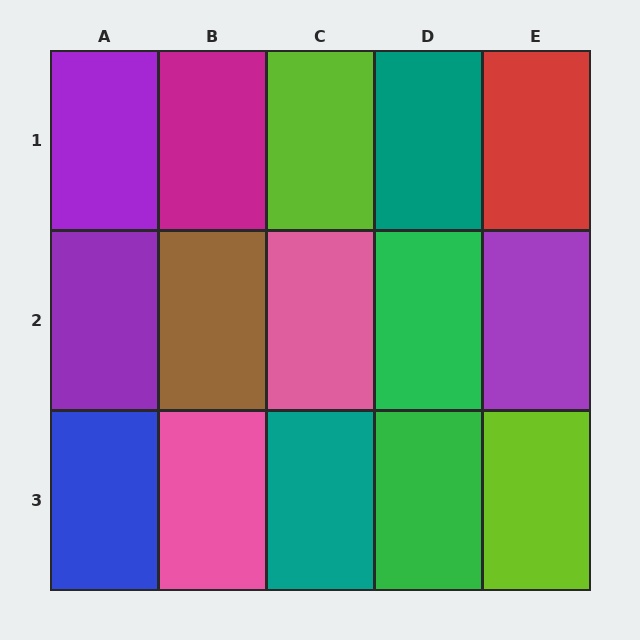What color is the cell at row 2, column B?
Brown.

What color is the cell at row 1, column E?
Red.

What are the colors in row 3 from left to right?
Blue, pink, teal, green, lime.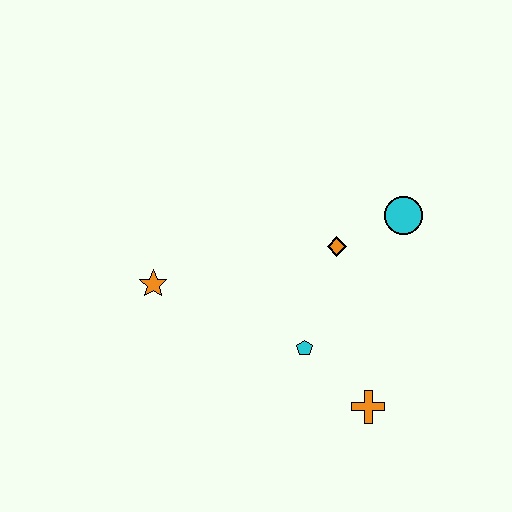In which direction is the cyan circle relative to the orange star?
The cyan circle is to the right of the orange star.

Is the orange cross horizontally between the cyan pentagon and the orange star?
No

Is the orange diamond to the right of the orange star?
Yes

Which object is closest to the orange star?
The cyan pentagon is closest to the orange star.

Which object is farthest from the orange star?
The cyan circle is farthest from the orange star.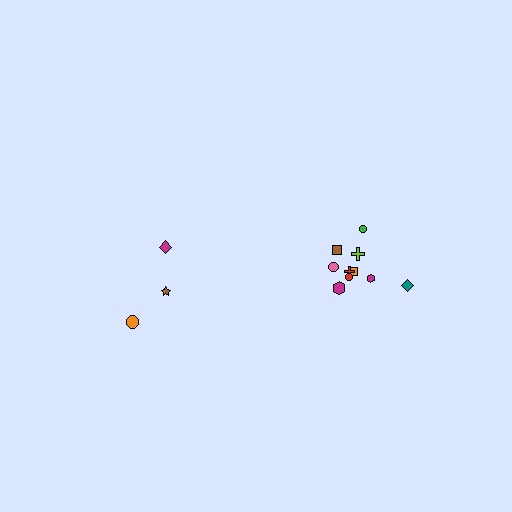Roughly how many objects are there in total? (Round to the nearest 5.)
Roughly 15 objects in total.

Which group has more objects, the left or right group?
The right group.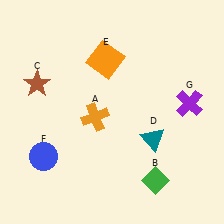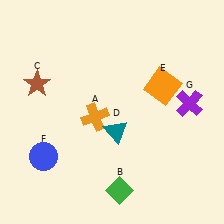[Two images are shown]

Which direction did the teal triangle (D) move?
The teal triangle (D) moved left.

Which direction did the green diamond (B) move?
The green diamond (B) moved left.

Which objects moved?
The objects that moved are: the green diamond (B), the teal triangle (D), the orange square (E).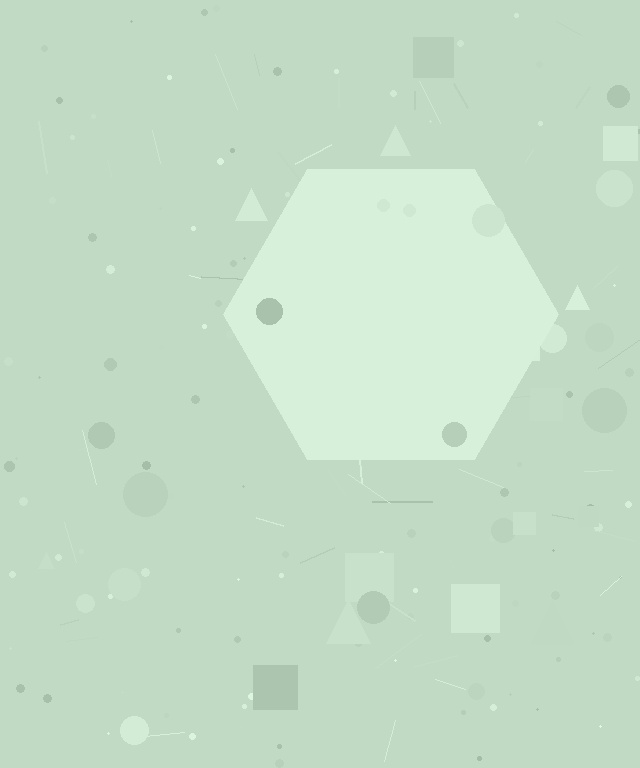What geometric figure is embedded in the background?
A hexagon is embedded in the background.